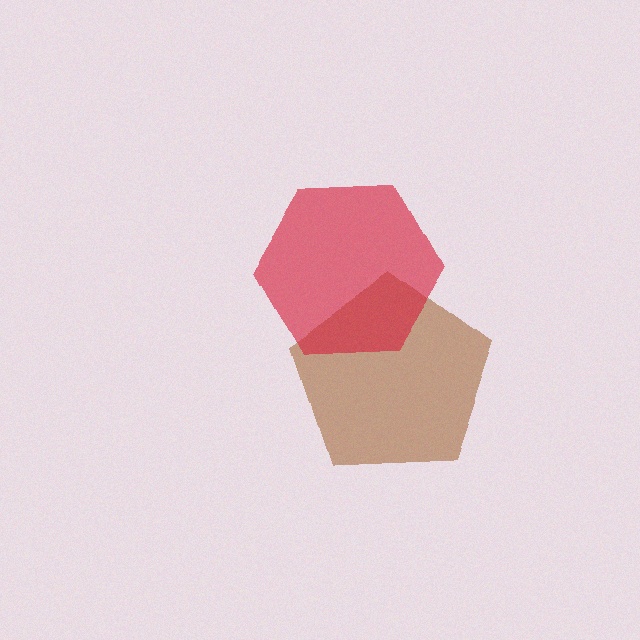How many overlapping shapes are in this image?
There are 2 overlapping shapes in the image.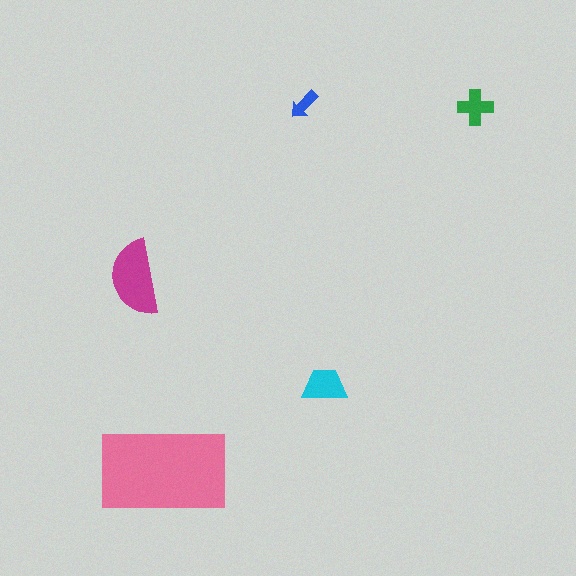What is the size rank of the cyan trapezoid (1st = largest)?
3rd.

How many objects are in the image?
There are 5 objects in the image.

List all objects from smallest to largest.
The blue arrow, the green cross, the cyan trapezoid, the magenta semicircle, the pink rectangle.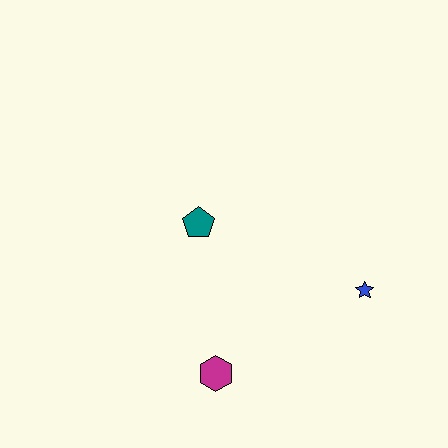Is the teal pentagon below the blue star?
No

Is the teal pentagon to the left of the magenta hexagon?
Yes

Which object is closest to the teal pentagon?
The magenta hexagon is closest to the teal pentagon.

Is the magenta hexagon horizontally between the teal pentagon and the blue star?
Yes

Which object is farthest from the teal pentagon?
The blue star is farthest from the teal pentagon.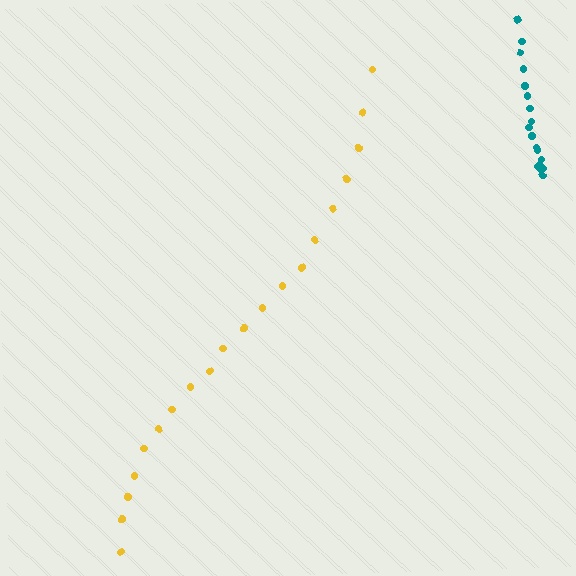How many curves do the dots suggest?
There are 2 distinct paths.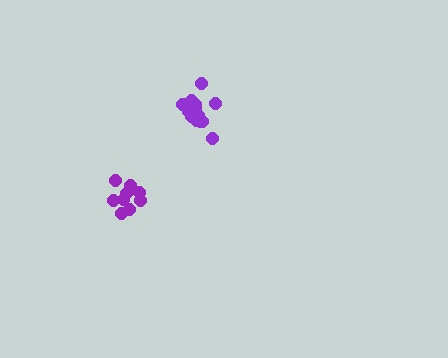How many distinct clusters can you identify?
There are 2 distinct clusters.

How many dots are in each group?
Group 1: 9 dots, Group 2: 15 dots (24 total).